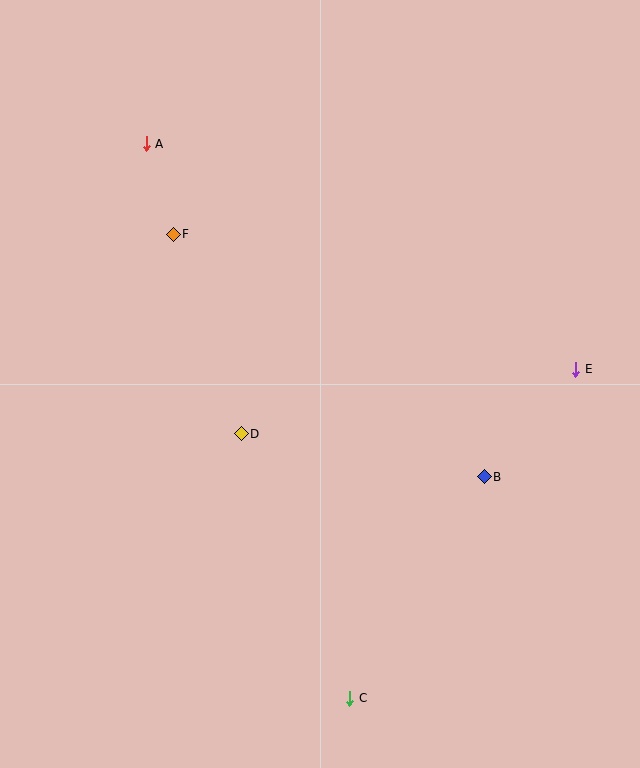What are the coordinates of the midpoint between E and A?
The midpoint between E and A is at (361, 256).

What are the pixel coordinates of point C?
Point C is at (350, 698).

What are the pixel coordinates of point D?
Point D is at (241, 434).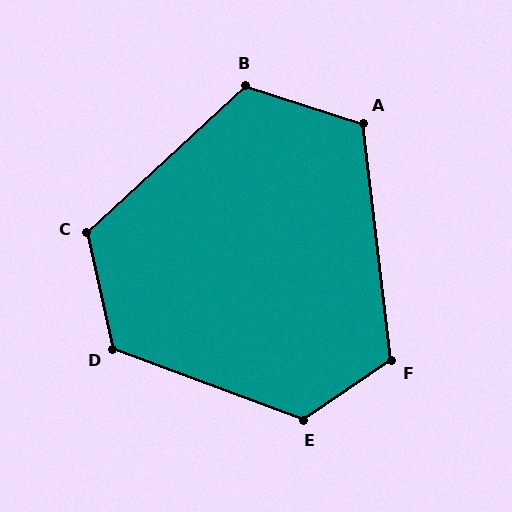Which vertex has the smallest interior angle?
A, at approximately 114 degrees.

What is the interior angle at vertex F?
Approximately 118 degrees (obtuse).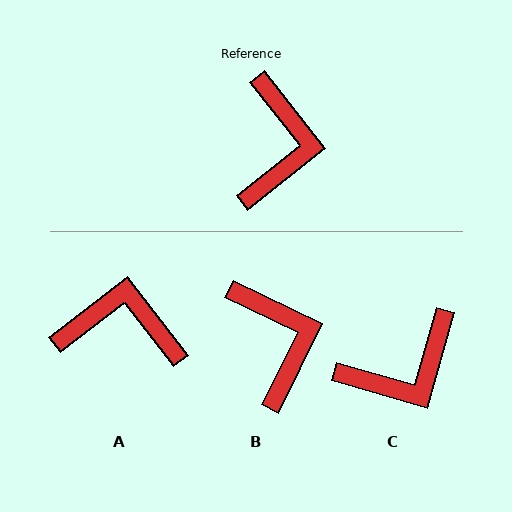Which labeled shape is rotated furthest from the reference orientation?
A, about 89 degrees away.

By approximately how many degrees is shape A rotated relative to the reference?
Approximately 89 degrees counter-clockwise.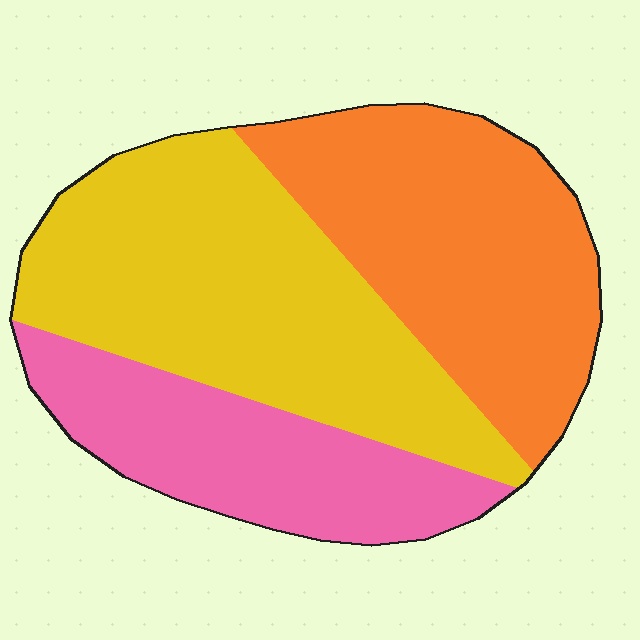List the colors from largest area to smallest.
From largest to smallest: yellow, orange, pink.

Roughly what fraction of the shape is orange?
Orange covers 35% of the shape.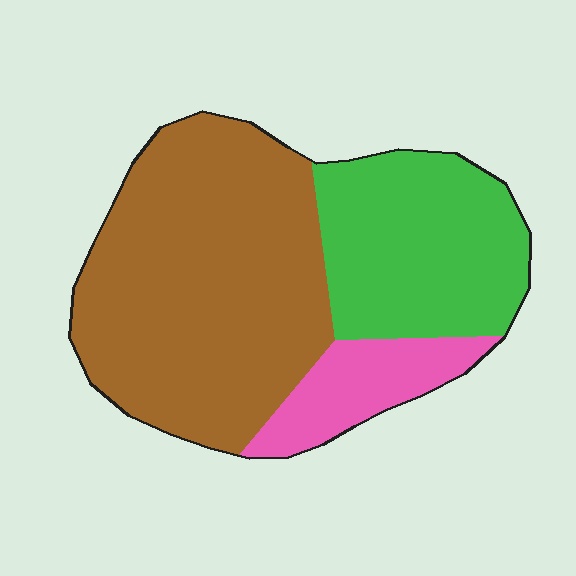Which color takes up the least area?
Pink, at roughly 15%.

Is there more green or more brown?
Brown.